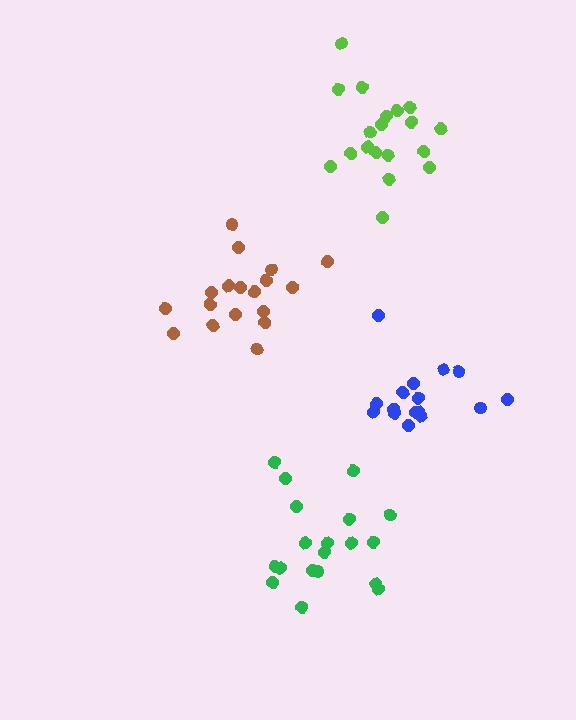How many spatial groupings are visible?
There are 4 spatial groupings.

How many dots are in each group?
Group 1: 16 dots, Group 2: 19 dots, Group 3: 18 dots, Group 4: 19 dots (72 total).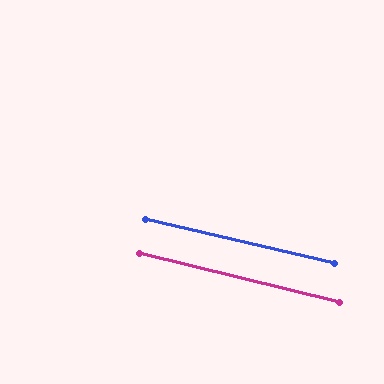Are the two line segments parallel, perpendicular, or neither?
Parallel — their directions differ by only 0.7°.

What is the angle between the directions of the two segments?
Approximately 1 degree.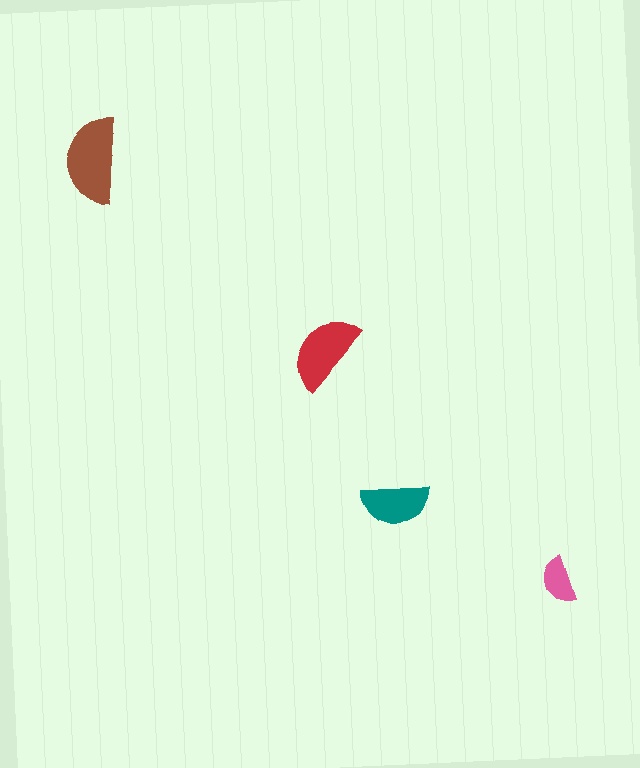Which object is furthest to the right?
The pink semicircle is rightmost.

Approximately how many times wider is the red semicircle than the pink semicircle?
About 1.5 times wider.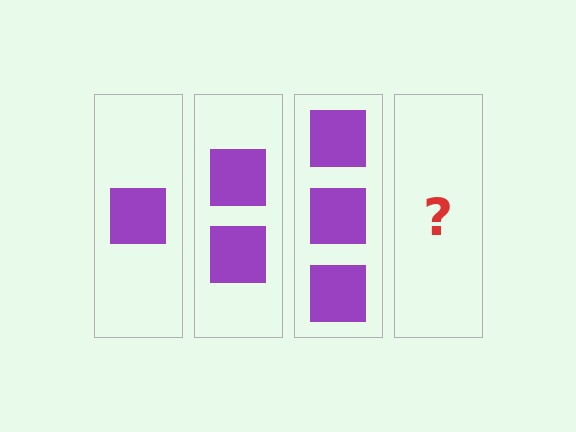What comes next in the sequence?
The next element should be 4 squares.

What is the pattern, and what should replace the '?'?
The pattern is that each step adds one more square. The '?' should be 4 squares.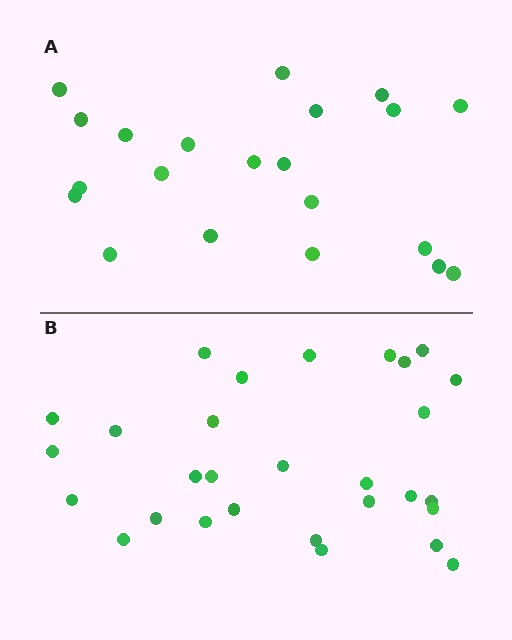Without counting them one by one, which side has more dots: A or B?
Region B (the bottom region) has more dots.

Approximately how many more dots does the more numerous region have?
Region B has roughly 8 or so more dots than region A.